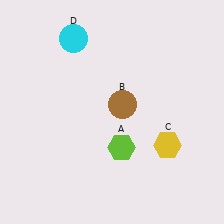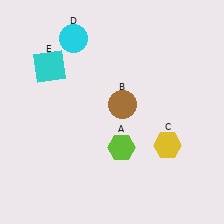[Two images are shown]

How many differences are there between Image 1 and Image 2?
There is 1 difference between the two images.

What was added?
A cyan square (E) was added in Image 2.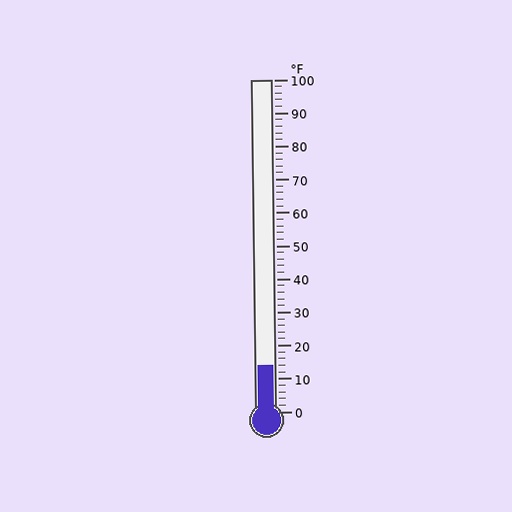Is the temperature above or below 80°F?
The temperature is below 80°F.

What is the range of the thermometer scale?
The thermometer scale ranges from 0°F to 100°F.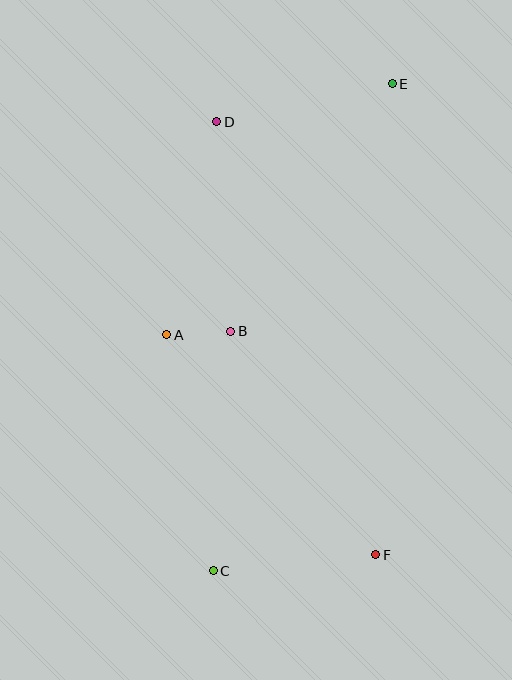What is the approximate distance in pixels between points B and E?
The distance between B and E is approximately 296 pixels.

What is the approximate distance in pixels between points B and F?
The distance between B and F is approximately 266 pixels.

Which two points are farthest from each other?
Points C and E are farthest from each other.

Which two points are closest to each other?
Points A and B are closest to each other.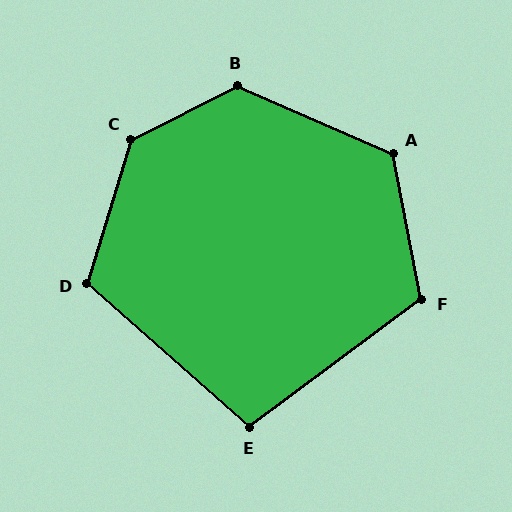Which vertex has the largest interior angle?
C, at approximately 133 degrees.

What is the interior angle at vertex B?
Approximately 130 degrees (obtuse).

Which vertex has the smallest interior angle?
E, at approximately 102 degrees.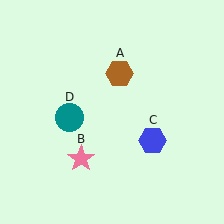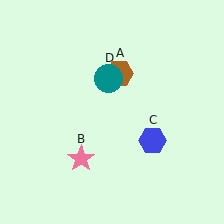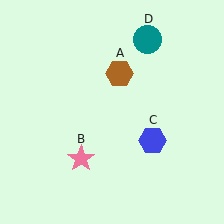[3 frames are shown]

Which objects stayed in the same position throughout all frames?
Brown hexagon (object A) and pink star (object B) and blue hexagon (object C) remained stationary.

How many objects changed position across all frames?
1 object changed position: teal circle (object D).